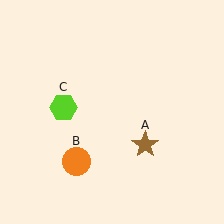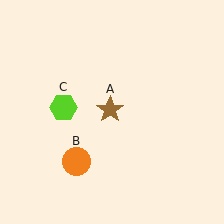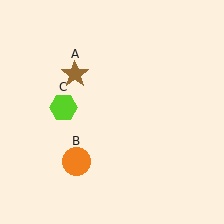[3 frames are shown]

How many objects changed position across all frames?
1 object changed position: brown star (object A).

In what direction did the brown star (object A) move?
The brown star (object A) moved up and to the left.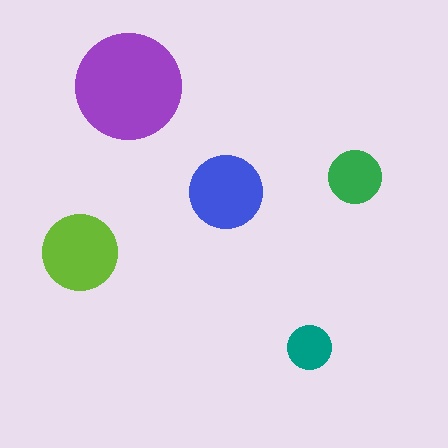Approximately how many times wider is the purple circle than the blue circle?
About 1.5 times wider.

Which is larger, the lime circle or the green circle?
The lime one.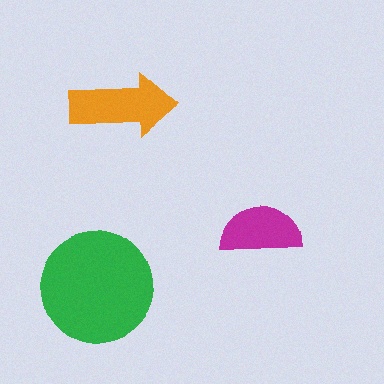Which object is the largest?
The green circle.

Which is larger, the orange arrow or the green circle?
The green circle.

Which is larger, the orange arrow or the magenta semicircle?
The orange arrow.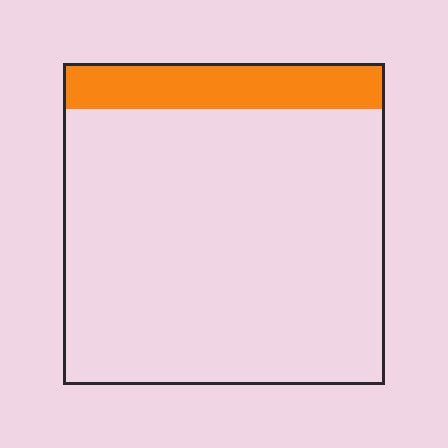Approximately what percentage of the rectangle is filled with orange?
Approximately 15%.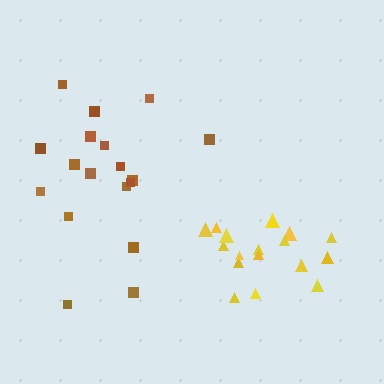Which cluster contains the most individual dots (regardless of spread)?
Brown (18).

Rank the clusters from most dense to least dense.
yellow, brown.